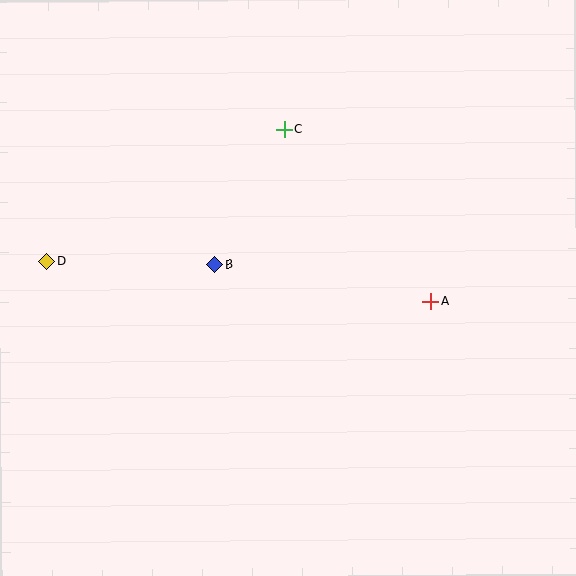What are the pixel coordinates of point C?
Point C is at (284, 129).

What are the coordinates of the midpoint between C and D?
The midpoint between C and D is at (165, 195).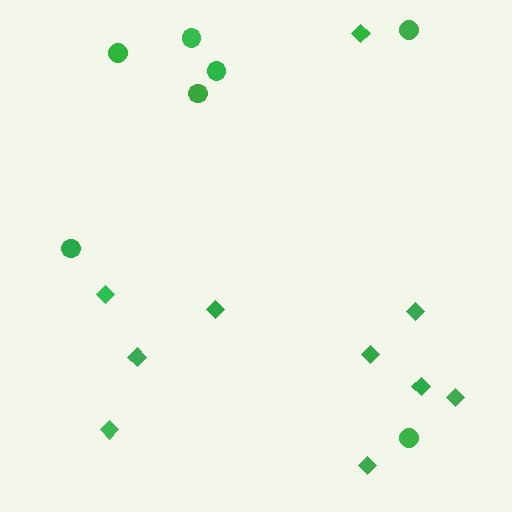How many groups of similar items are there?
There are 2 groups: one group of diamonds (10) and one group of circles (7).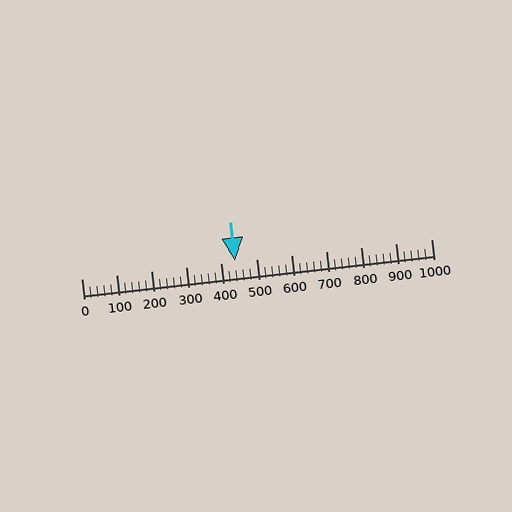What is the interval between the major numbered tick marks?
The major tick marks are spaced 100 units apart.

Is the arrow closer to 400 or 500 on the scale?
The arrow is closer to 400.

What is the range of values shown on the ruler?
The ruler shows values from 0 to 1000.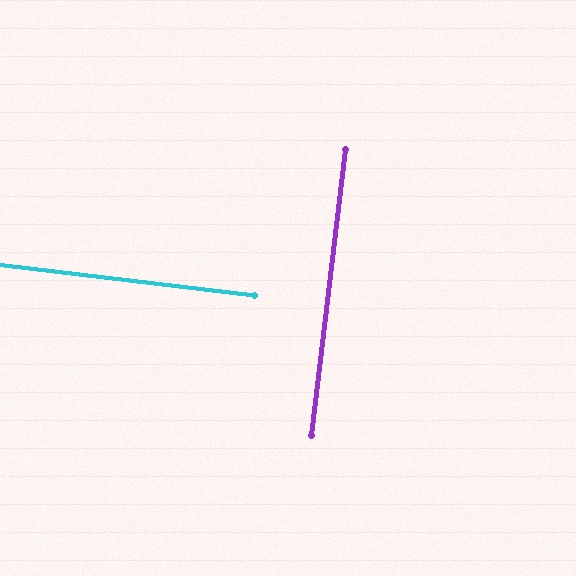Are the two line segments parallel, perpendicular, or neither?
Perpendicular — they meet at approximately 90°.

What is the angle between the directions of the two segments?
Approximately 90 degrees.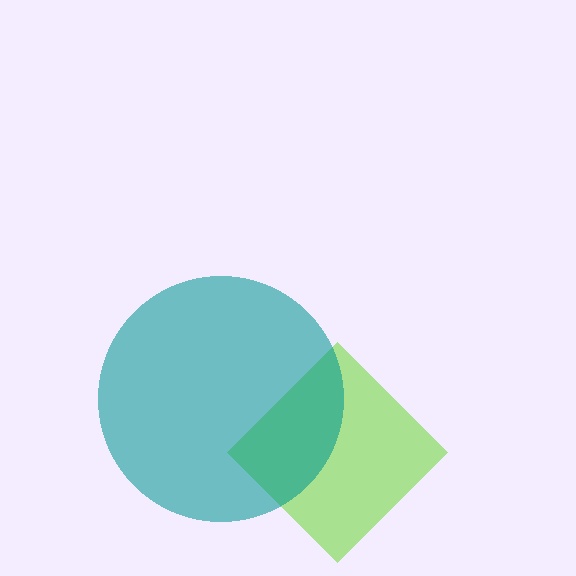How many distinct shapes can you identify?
There are 2 distinct shapes: a lime diamond, a teal circle.